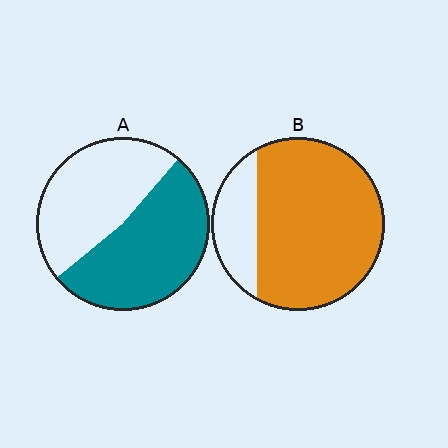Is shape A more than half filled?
Roughly half.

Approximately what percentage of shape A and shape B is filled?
A is approximately 55% and B is approximately 80%.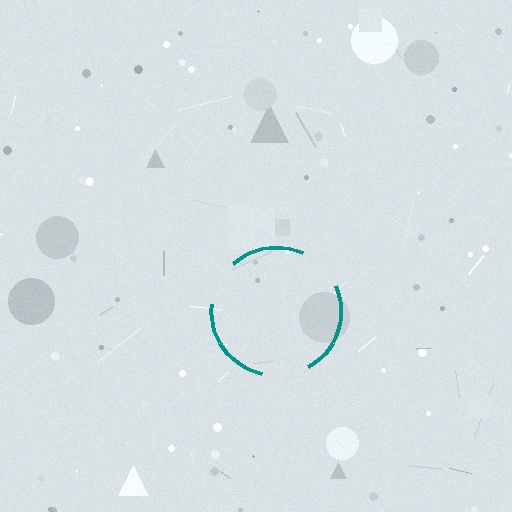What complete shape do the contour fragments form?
The contour fragments form a circle.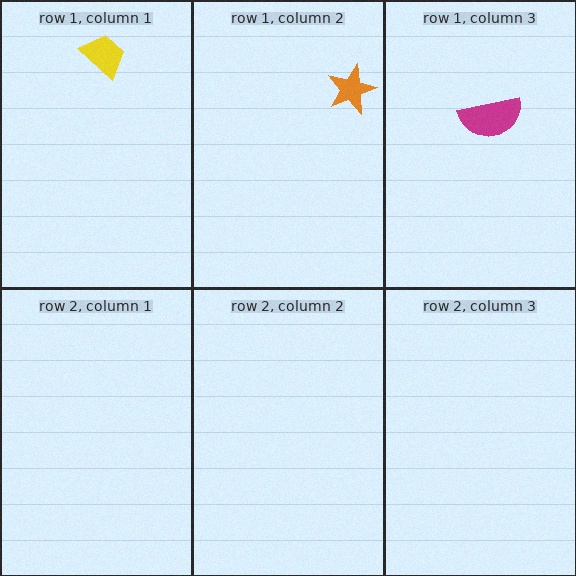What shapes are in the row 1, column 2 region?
The orange star.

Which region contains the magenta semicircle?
The row 1, column 3 region.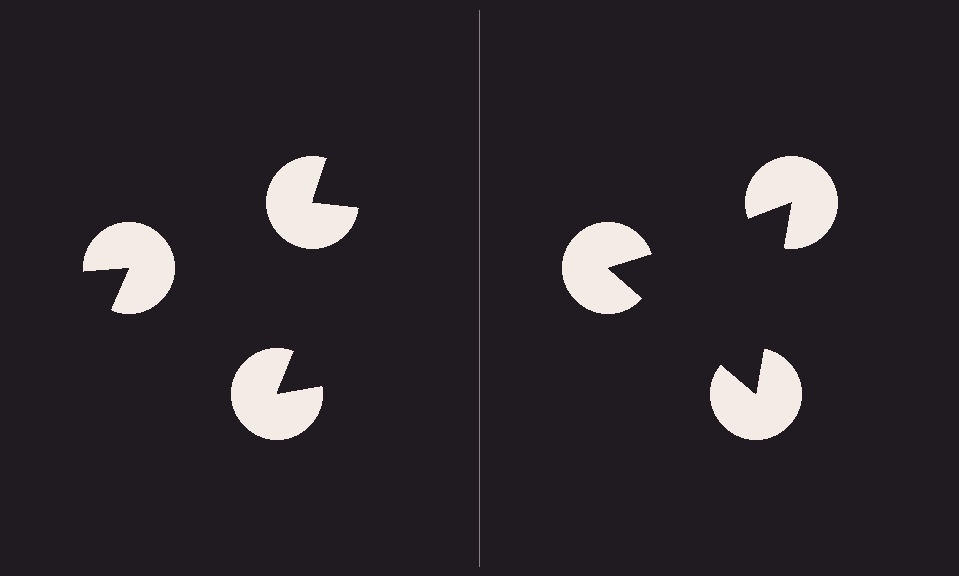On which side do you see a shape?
An illusory triangle appears on the right side. On the left side the wedge cuts are rotated, so no coherent shape forms.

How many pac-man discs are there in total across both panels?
6 — 3 on each side.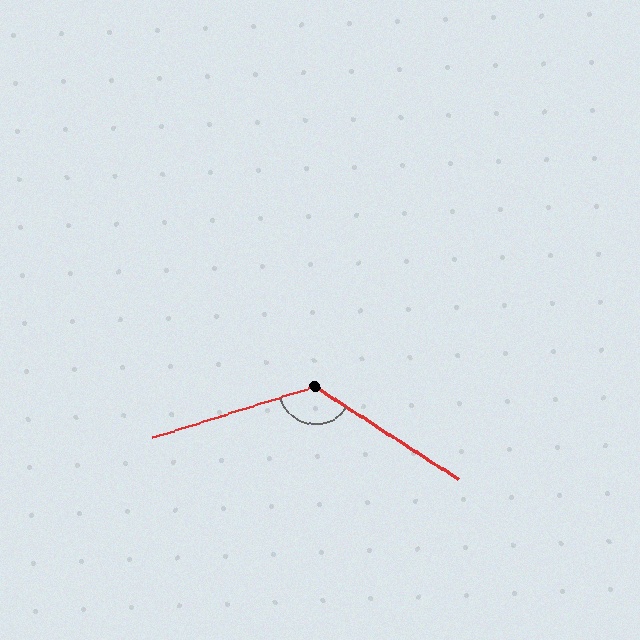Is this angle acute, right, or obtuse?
It is obtuse.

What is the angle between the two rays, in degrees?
Approximately 130 degrees.